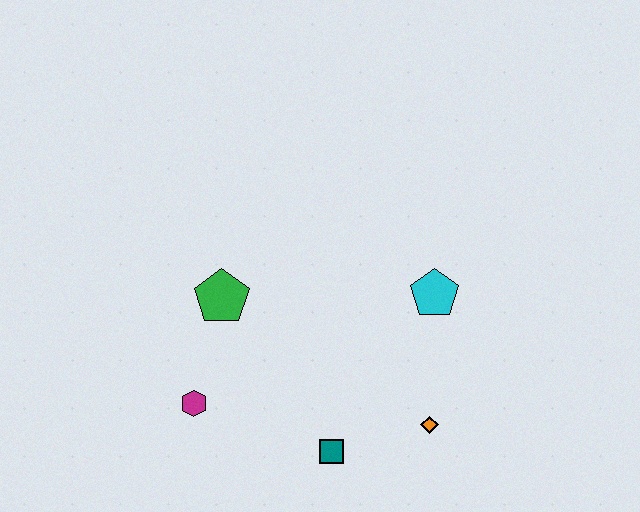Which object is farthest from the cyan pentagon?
The magenta hexagon is farthest from the cyan pentagon.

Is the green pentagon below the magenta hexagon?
No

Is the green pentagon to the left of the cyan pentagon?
Yes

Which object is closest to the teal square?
The orange diamond is closest to the teal square.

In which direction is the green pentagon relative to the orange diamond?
The green pentagon is to the left of the orange diamond.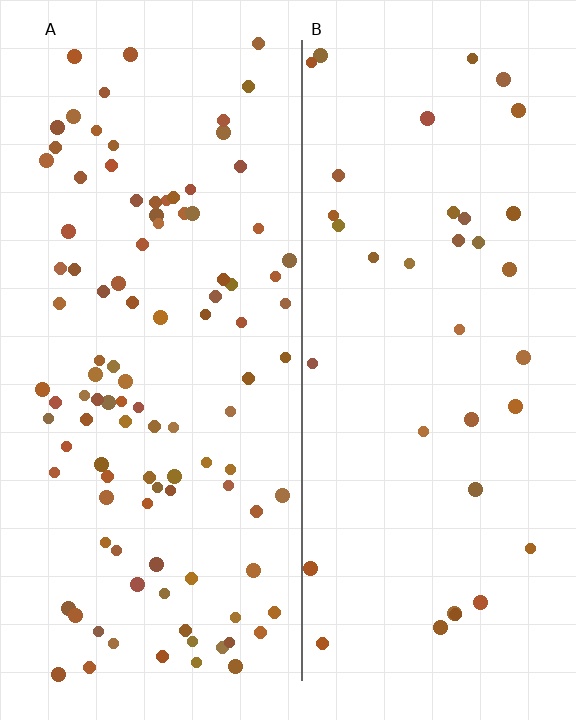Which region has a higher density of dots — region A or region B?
A (the left).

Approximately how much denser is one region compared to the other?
Approximately 2.9× — region A over region B.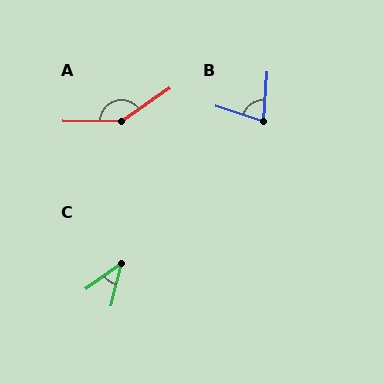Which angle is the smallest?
C, at approximately 40 degrees.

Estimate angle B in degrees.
Approximately 77 degrees.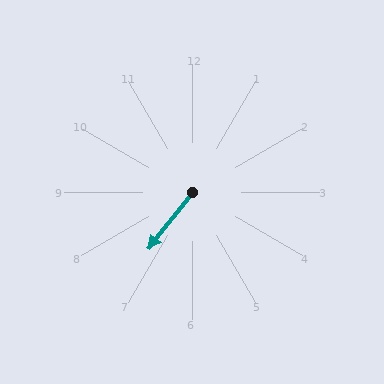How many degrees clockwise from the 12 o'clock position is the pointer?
Approximately 218 degrees.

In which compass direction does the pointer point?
Southwest.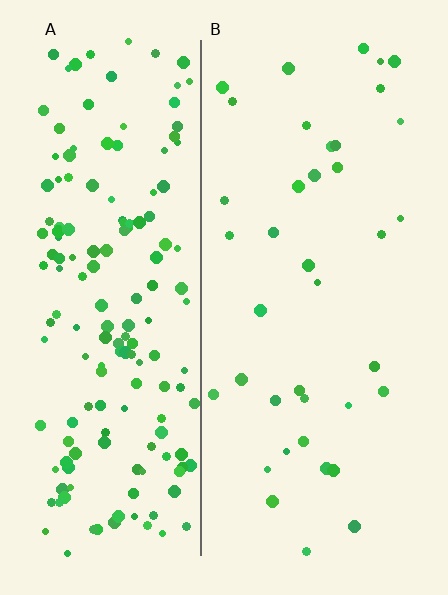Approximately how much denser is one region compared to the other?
Approximately 4.3× — region A over region B.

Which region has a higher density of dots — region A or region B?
A (the left).